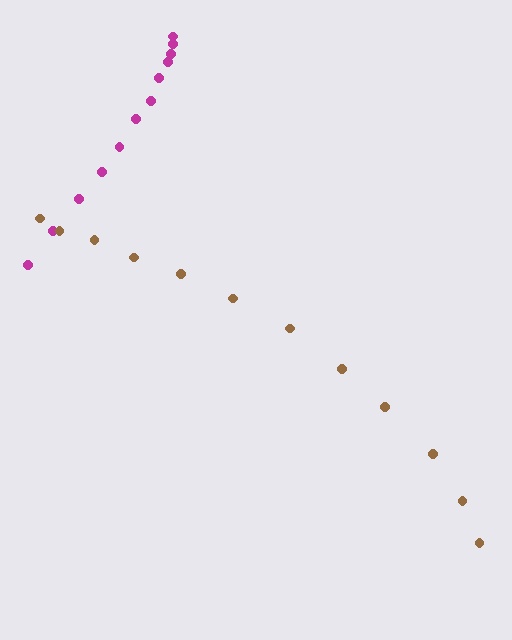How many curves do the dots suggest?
There are 2 distinct paths.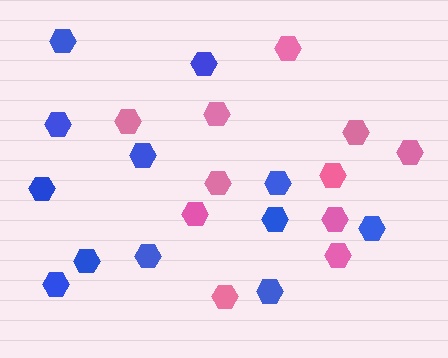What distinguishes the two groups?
There are 2 groups: one group of pink hexagons (11) and one group of blue hexagons (12).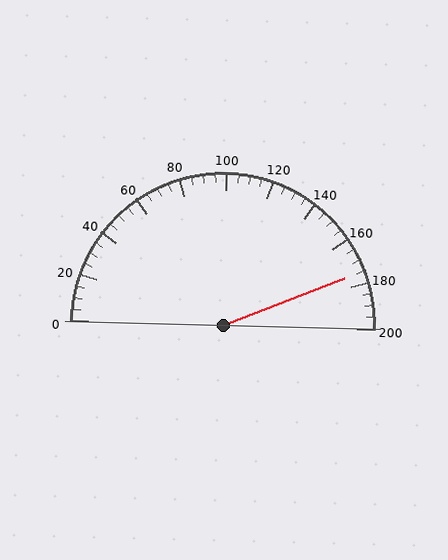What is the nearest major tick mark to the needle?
The nearest major tick mark is 180.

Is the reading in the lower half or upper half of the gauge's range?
The reading is in the upper half of the range (0 to 200).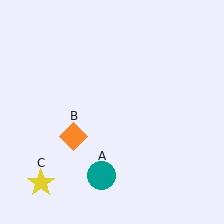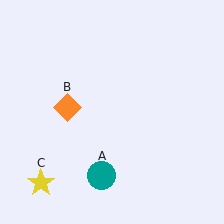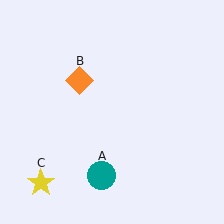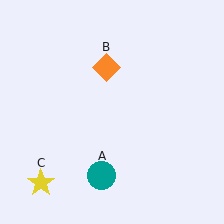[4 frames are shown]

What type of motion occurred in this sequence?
The orange diamond (object B) rotated clockwise around the center of the scene.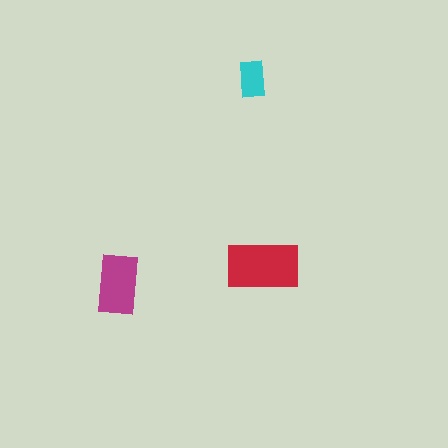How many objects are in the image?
There are 3 objects in the image.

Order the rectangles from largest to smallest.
the red one, the magenta one, the cyan one.